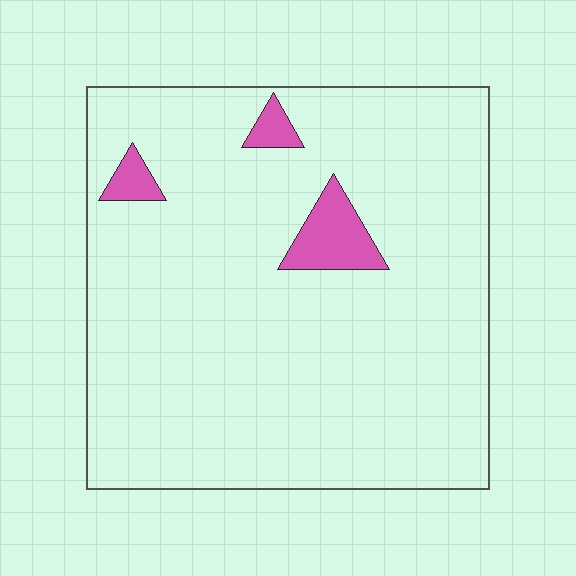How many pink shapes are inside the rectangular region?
3.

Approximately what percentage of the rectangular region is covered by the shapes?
Approximately 5%.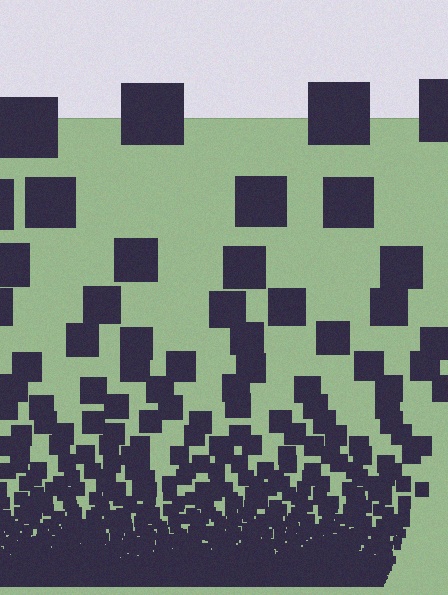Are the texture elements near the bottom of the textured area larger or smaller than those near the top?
Smaller. The gradient is inverted — elements near the bottom are smaller and denser.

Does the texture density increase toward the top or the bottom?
Density increases toward the bottom.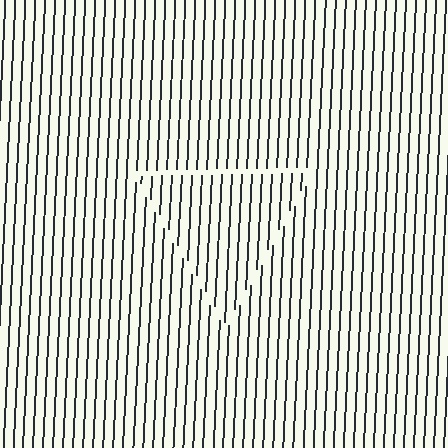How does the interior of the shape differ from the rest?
The interior of the shape contains the same grating, shifted by half a period — the contour is defined by the phase discontinuity where line-ends from the inner and outer gratings abut.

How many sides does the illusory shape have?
3 sides — the line-ends trace a triangle.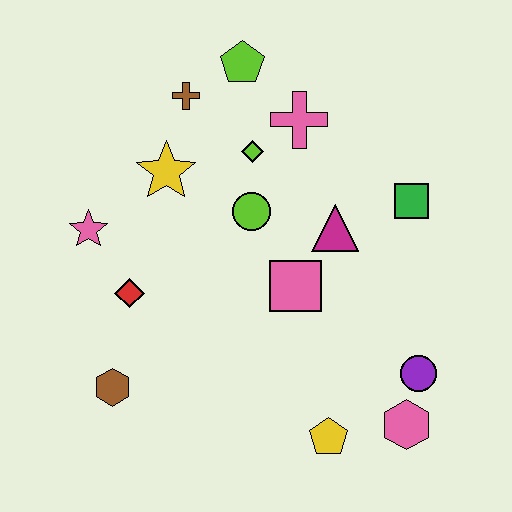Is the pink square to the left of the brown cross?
No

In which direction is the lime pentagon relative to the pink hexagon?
The lime pentagon is above the pink hexagon.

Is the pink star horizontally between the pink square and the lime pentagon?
No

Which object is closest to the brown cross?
The lime pentagon is closest to the brown cross.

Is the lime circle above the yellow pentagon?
Yes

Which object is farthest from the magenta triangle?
The brown hexagon is farthest from the magenta triangle.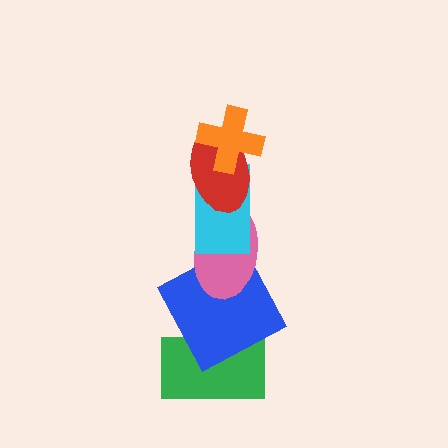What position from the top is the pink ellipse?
The pink ellipse is 4th from the top.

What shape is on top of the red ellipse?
The orange cross is on top of the red ellipse.